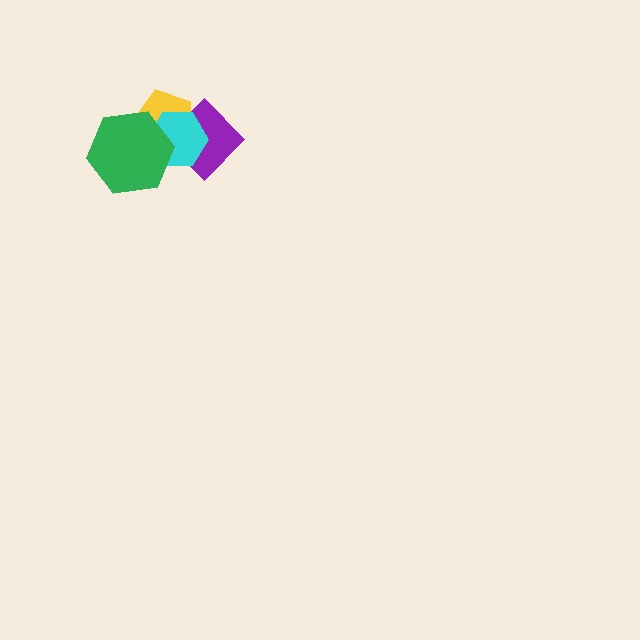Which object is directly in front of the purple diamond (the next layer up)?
The cyan hexagon is directly in front of the purple diamond.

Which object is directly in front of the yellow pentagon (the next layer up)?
The purple diamond is directly in front of the yellow pentagon.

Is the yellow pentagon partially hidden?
Yes, it is partially covered by another shape.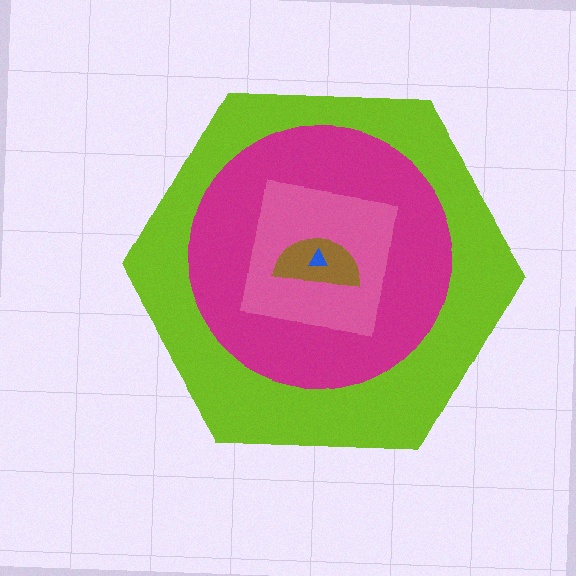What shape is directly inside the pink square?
The brown semicircle.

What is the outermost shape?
The lime hexagon.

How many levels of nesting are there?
5.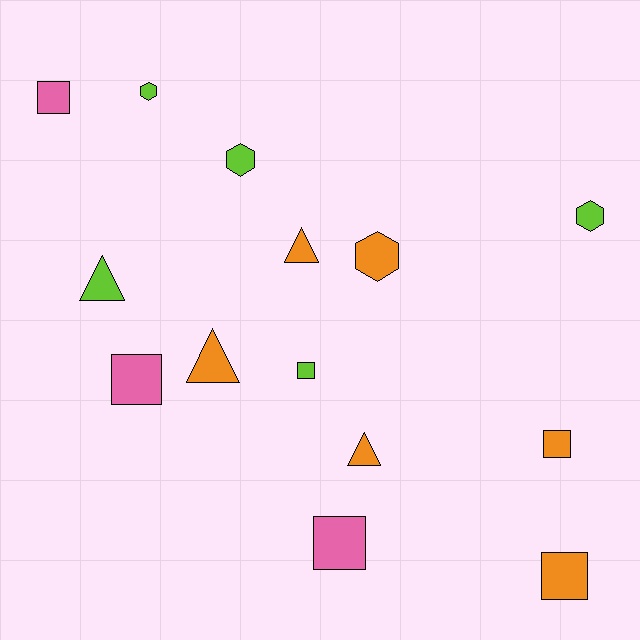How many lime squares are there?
There is 1 lime square.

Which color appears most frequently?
Orange, with 6 objects.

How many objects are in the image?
There are 14 objects.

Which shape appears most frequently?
Square, with 6 objects.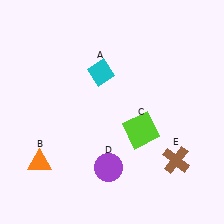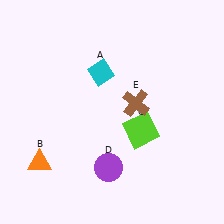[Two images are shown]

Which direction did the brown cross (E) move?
The brown cross (E) moved up.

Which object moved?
The brown cross (E) moved up.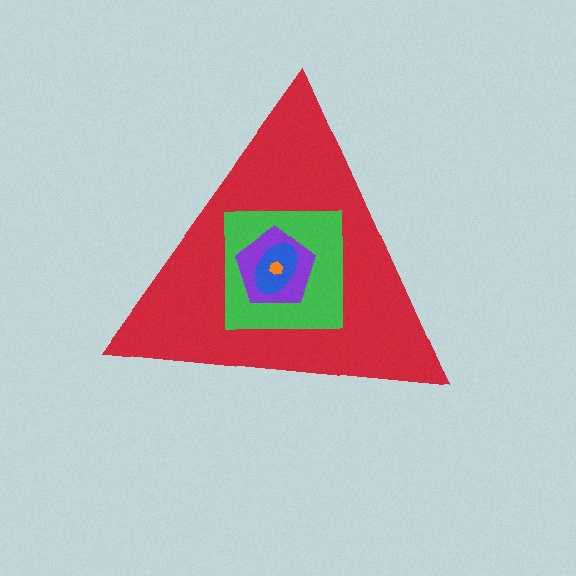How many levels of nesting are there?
5.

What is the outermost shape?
The red triangle.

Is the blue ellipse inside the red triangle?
Yes.